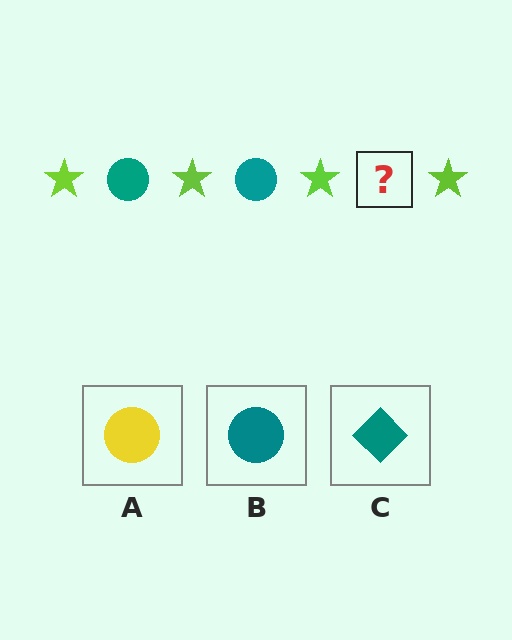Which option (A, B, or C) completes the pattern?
B.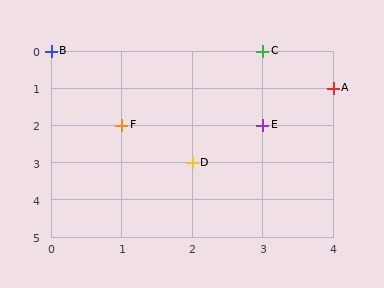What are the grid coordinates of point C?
Point C is at grid coordinates (3, 0).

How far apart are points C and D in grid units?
Points C and D are 1 column and 3 rows apart (about 3.2 grid units diagonally).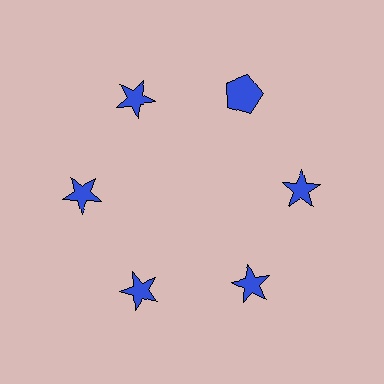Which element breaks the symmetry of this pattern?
The blue pentagon at roughly the 1 o'clock position breaks the symmetry. All other shapes are blue stars.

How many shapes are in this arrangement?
There are 6 shapes arranged in a ring pattern.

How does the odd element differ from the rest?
It has a different shape: pentagon instead of star.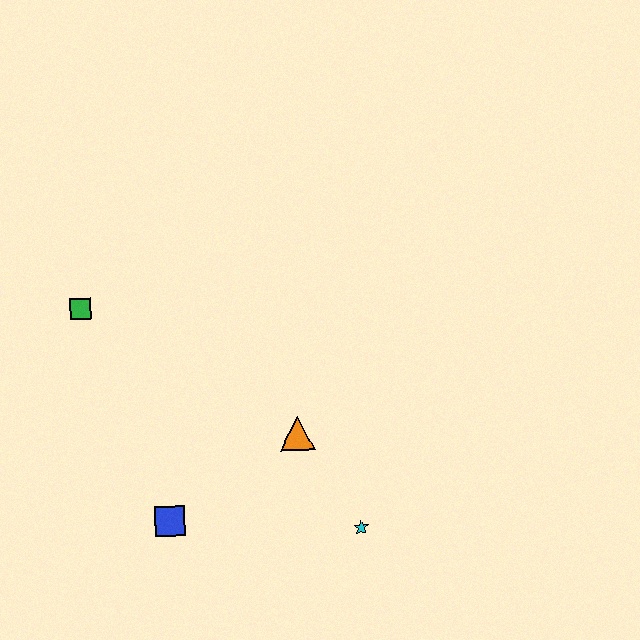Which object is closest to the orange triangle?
The cyan star is closest to the orange triangle.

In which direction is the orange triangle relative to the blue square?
The orange triangle is to the right of the blue square.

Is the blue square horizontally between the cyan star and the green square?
Yes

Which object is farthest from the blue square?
The green square is farthest from the blue square.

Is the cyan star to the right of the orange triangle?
Yes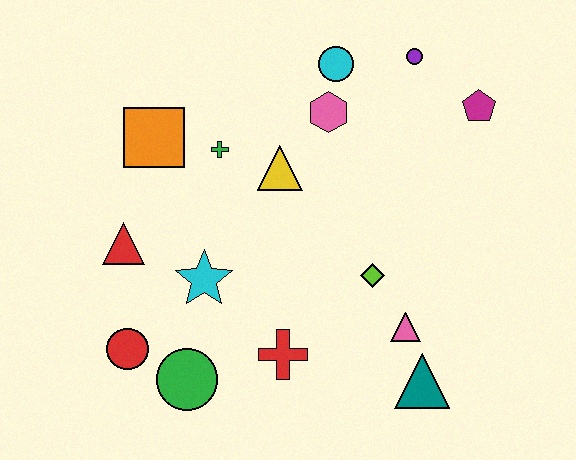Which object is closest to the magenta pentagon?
The purple circle is closest to the magenta pentagon.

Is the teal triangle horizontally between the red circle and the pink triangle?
No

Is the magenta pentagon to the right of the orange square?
Yes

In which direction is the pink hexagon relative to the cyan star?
The pink hexagon is above the cyan star.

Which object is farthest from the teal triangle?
The orange square is farthest from the teal triangle.